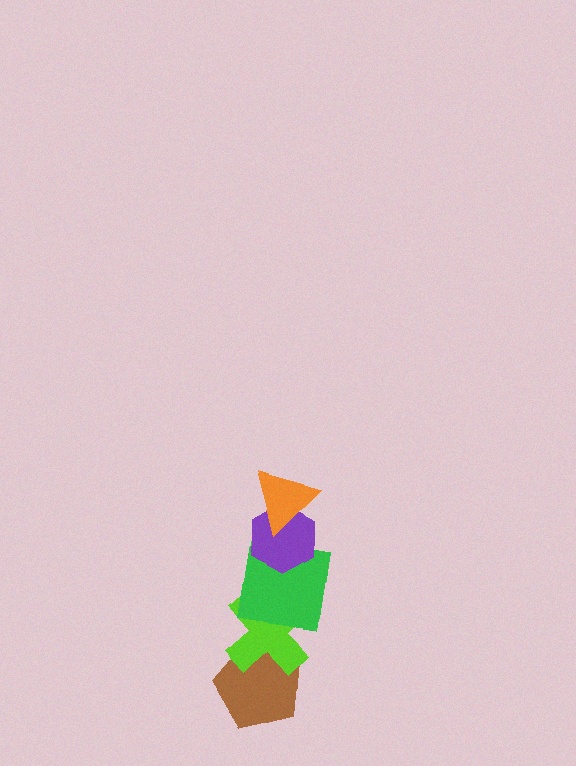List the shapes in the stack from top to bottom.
From top to bottom: the orange triangle, the purple hexagon, the green square, the lime cross, the brown pentagon.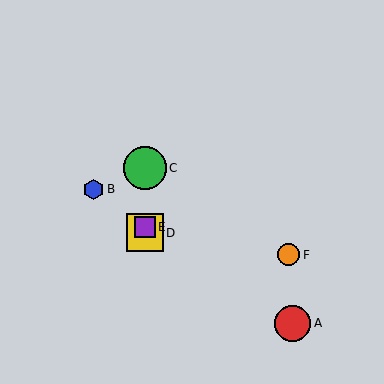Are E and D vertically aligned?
Yes, both are at x≈145.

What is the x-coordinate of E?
Object E is at x≈145.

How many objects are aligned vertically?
3 objects (C, D, E) are aligned vertically.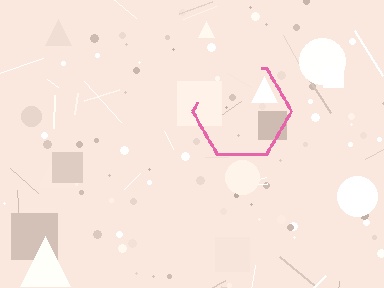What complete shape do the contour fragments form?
The contour fragments form a hexagon.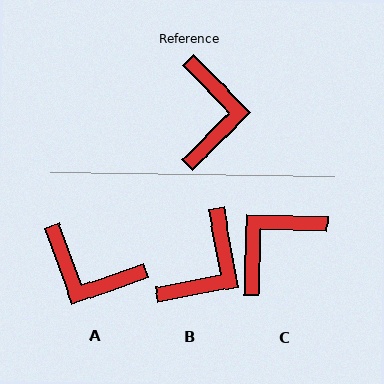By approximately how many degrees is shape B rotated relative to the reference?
Approximately 34 degrees clockwise.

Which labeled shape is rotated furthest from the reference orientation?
C, about 134 degrees away.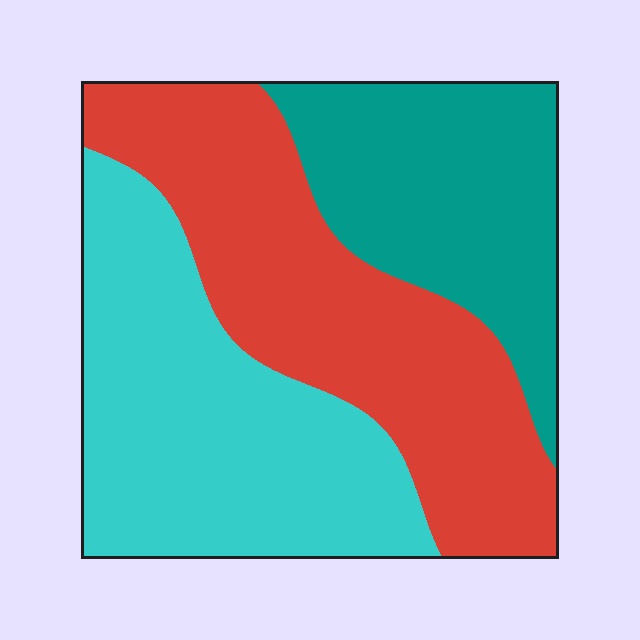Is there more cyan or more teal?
Cyan.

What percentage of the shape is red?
Red takes up about three eighths (3/8) of the shape.